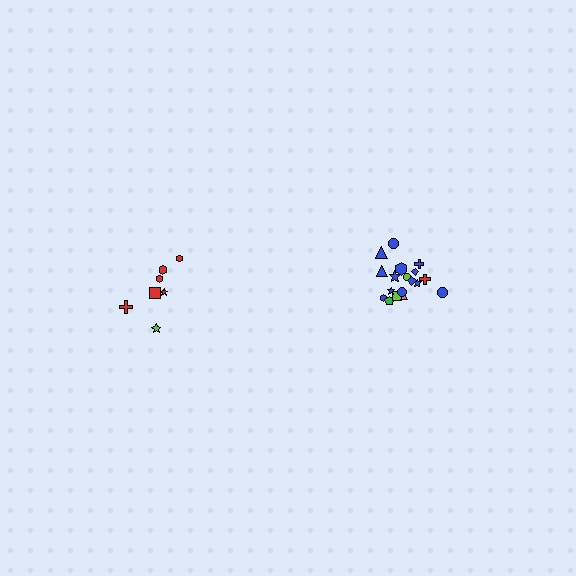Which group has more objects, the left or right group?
The right group.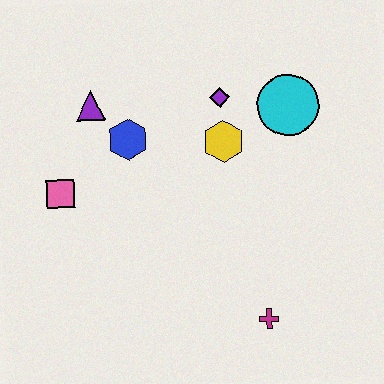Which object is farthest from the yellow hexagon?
The magenta cross is farthest from the yellow hexagon.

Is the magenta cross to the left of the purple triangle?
No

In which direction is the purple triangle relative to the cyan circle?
The purple triangle is to the left of the cyan circle.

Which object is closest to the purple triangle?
The blue hexagon is closest to the purple triangle.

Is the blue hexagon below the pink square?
No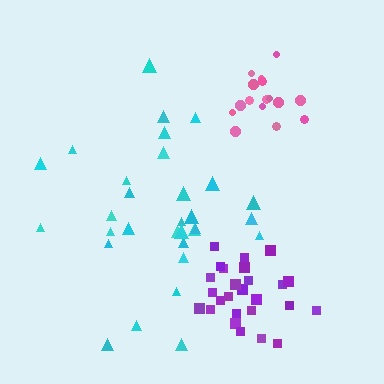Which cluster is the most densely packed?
Purple.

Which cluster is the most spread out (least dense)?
Cyan.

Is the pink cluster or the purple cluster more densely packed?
Purple.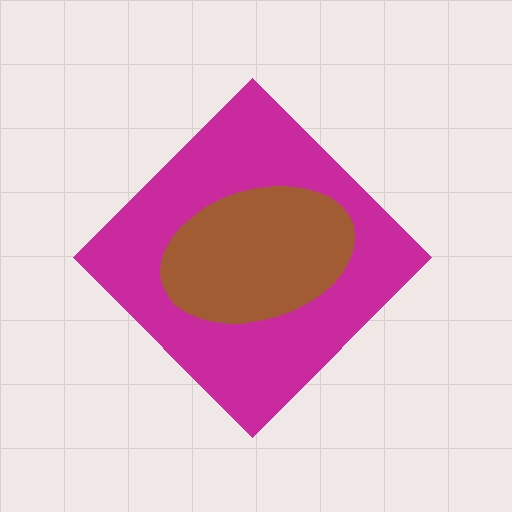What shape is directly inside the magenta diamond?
The brown ellipse.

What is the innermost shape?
The brown ellipse.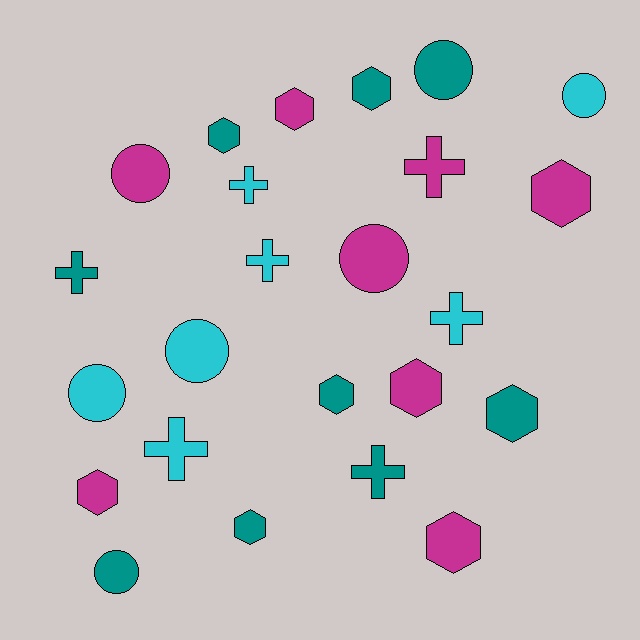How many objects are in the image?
There are 24 objects.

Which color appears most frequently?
Teal, with 9 objects.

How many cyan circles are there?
There are 3 cyan circles.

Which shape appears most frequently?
Hexagon, with 10 objects.